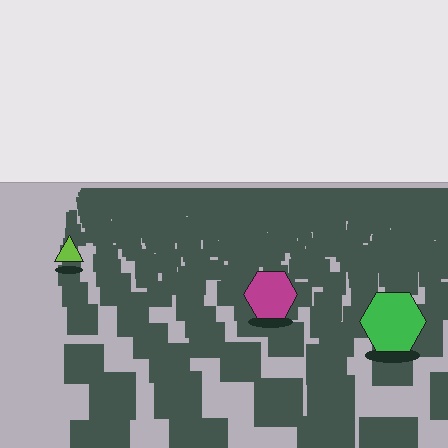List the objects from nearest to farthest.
From nearest to farthest: the green hexagon, the magenta hexagon, the lime triangle.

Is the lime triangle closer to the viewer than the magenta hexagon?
No. The magenta hexagon is closer — you can tell from the texture gradient: the ground texture is coarser near it.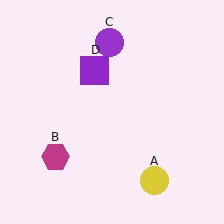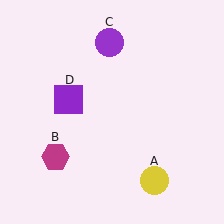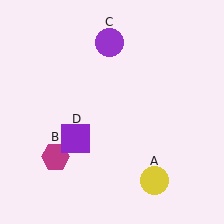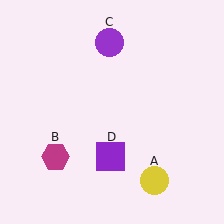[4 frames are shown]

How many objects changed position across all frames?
1 object changed position: purple square (object D).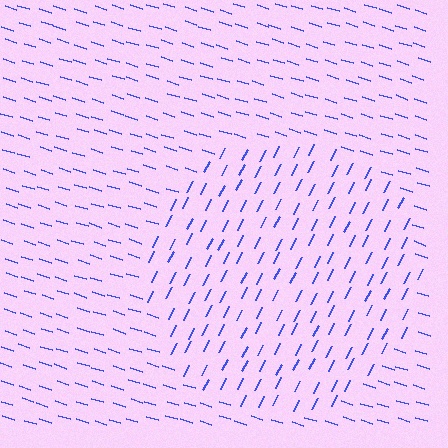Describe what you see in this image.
The image is filled with small blue line segments. A circle region in the image has lines oriented differently from the surrounding lines, creating a visible texture boundary.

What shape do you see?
I see a circle.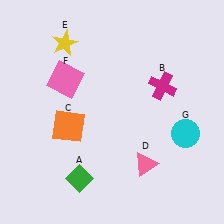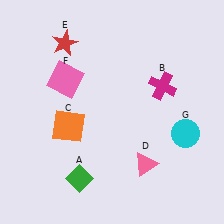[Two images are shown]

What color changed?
The star (E) changed from yellow in Image 1 to red in Image 2.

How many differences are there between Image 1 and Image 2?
There is 1 difference between the two images.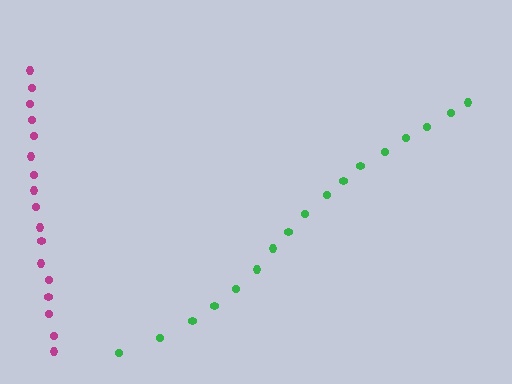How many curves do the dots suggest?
There are 2 distinct paths.